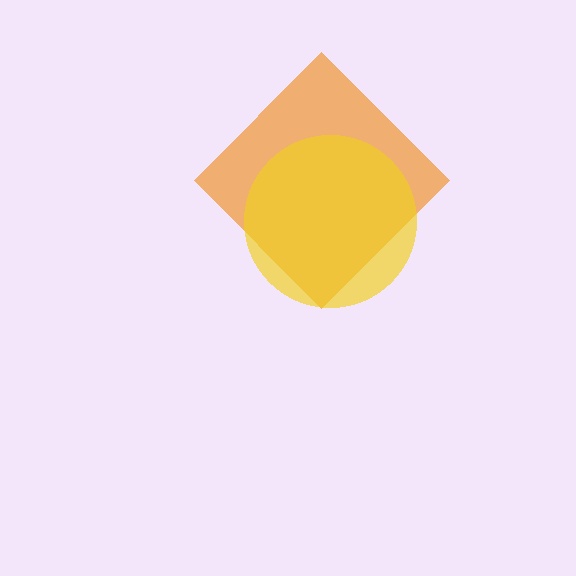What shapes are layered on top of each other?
The layered shapes are: an orange diamond, a yellow circle.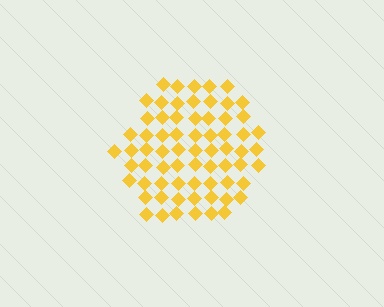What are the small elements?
The small elements are diamonds.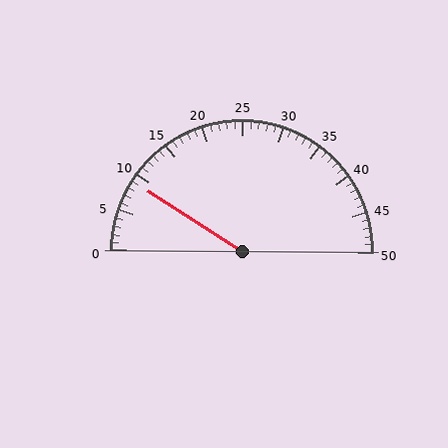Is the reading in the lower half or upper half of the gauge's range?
The reading is in the lower half of the range (0 to 50).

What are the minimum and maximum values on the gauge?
The gauge ranges from 0 to 50.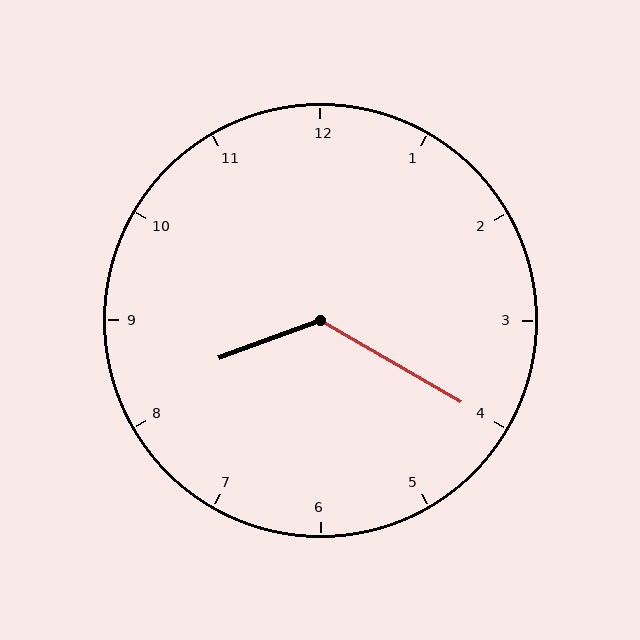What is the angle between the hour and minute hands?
Approximately 130 degrees.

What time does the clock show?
8:20.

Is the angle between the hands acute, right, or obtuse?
It is obtuse.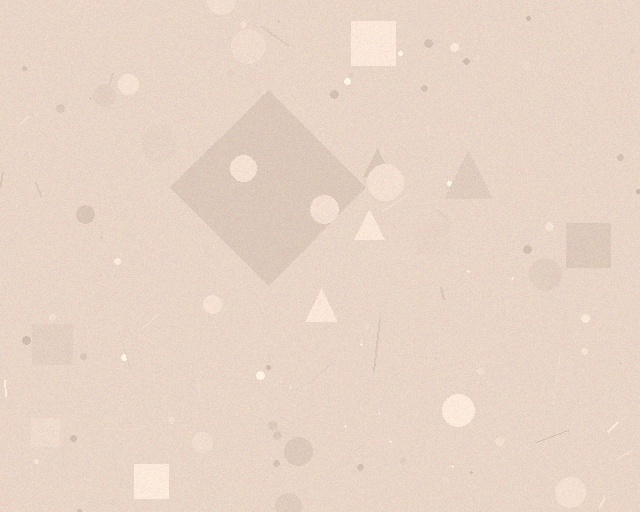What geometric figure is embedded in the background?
A diamond is embedded in the background.